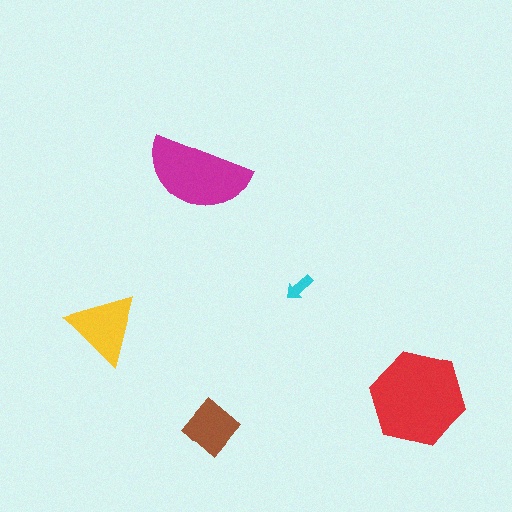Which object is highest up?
The magenta semicircle is topmost.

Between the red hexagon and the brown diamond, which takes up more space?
The red hexagon.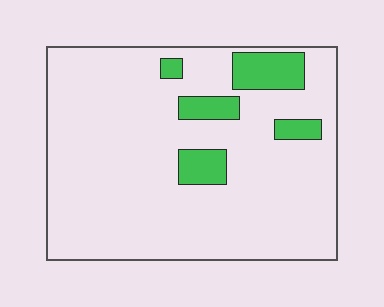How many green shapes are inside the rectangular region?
5.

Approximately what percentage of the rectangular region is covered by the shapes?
Approximately 10%.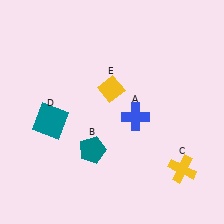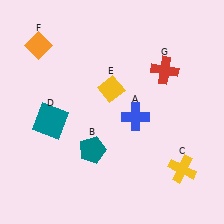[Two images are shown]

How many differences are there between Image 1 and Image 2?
There are 2 differences between the two images.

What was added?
An orange diamond (F), a red cross (G) were added in Image 2.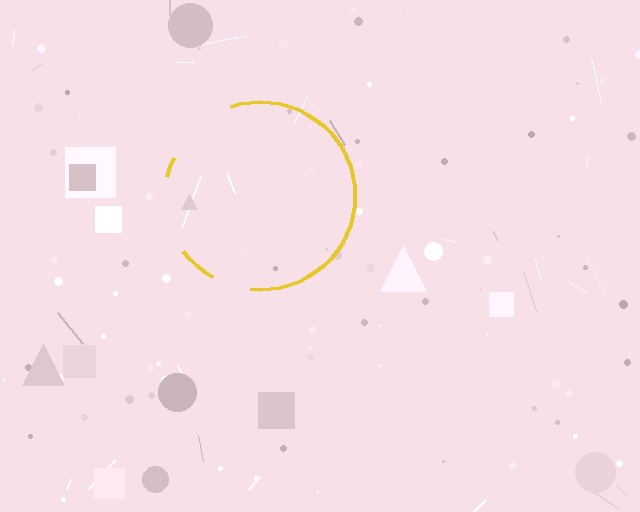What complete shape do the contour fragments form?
The contour fragments form a circle.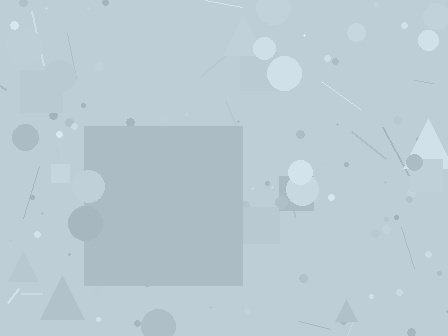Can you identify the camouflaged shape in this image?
The camouflaged shape is a square.